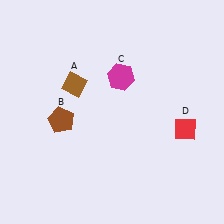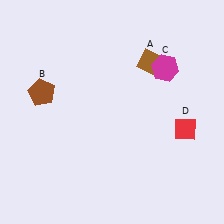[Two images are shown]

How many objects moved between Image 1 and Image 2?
3 objects moved between the two images.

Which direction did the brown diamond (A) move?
The brown diamond (A) moved right.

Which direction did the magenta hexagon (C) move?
The magenta hexagon (C) moved right.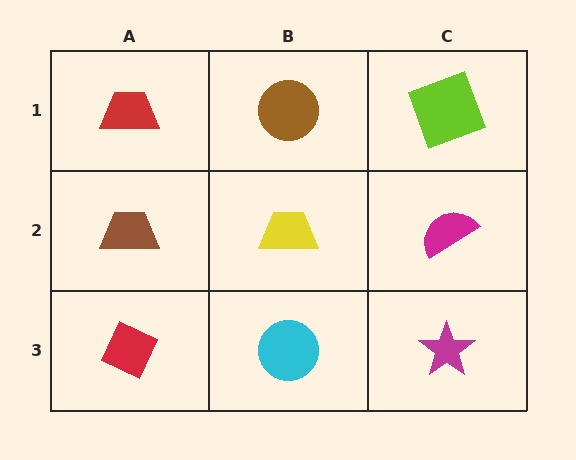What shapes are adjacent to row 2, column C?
A lime square (row 1, column C), a magenta star (row 3, column C), a yellow trapezoid (row 2, column B).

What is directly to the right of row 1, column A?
A brown circle.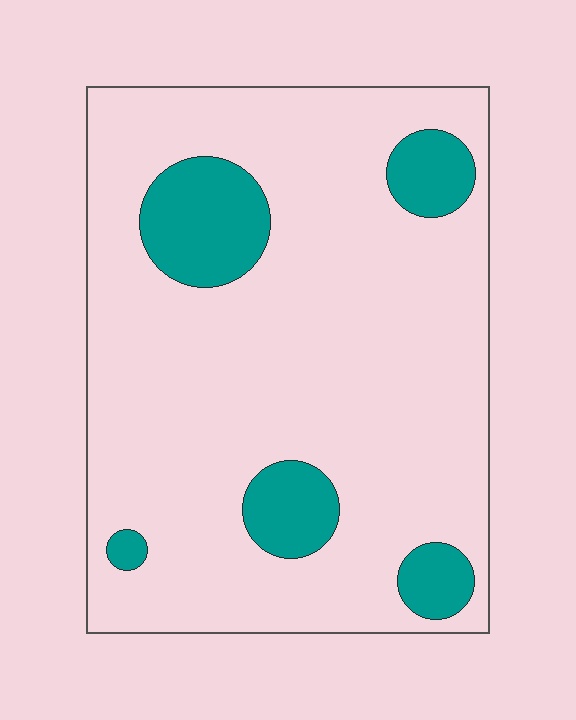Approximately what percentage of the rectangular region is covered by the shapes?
Approximately 15%.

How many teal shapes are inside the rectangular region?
5.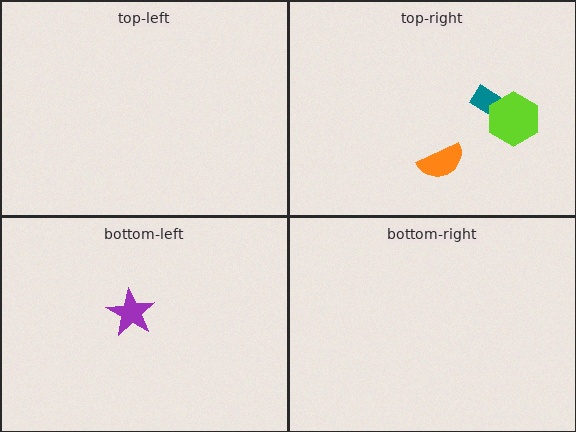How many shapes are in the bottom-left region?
1.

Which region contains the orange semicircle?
The top-right region.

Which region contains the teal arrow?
The top-right region.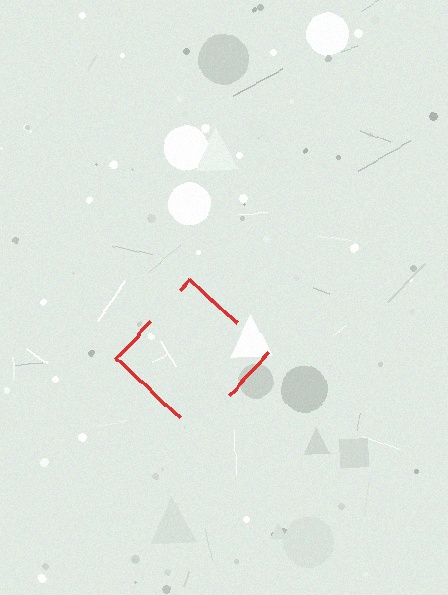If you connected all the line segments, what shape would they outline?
They would outline a diamond.